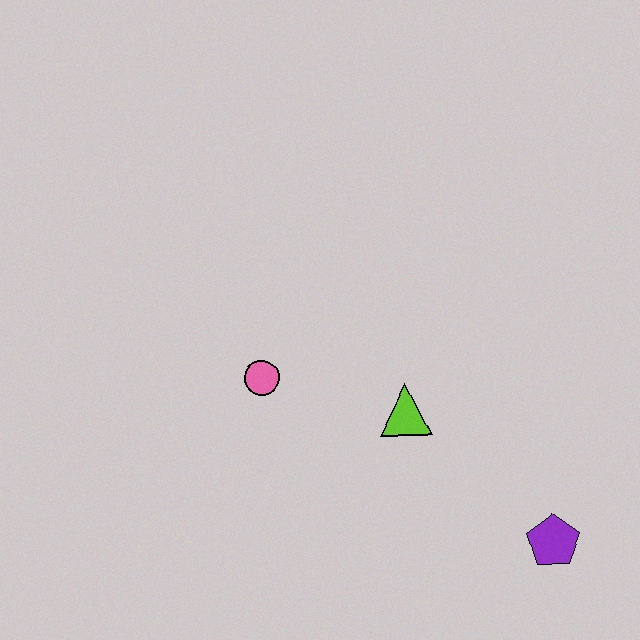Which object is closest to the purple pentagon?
The lime triangle is closest to the purple pentagon.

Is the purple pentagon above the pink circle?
No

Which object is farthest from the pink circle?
The purple pentagon is farthest from the pink circle.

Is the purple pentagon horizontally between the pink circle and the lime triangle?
No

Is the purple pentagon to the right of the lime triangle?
Yes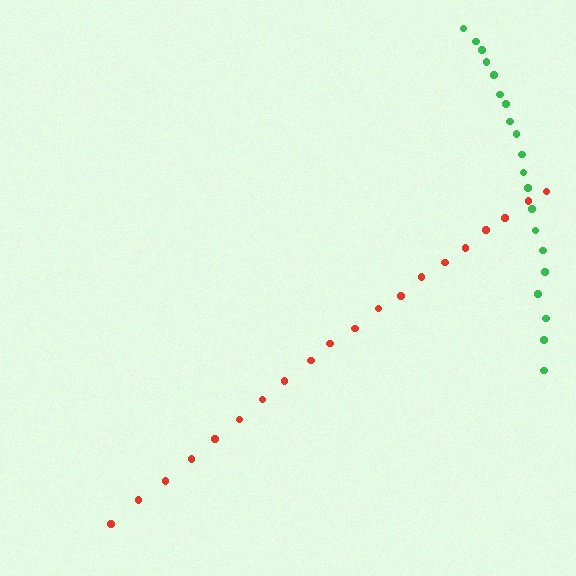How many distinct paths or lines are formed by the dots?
There are 2 distinct paths.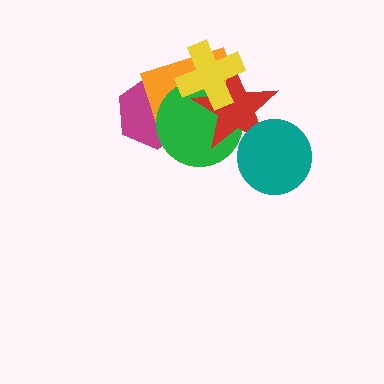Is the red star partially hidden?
Yes, it is partially covered by another shape.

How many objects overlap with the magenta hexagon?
2 objects overlap with the magenta hexagon.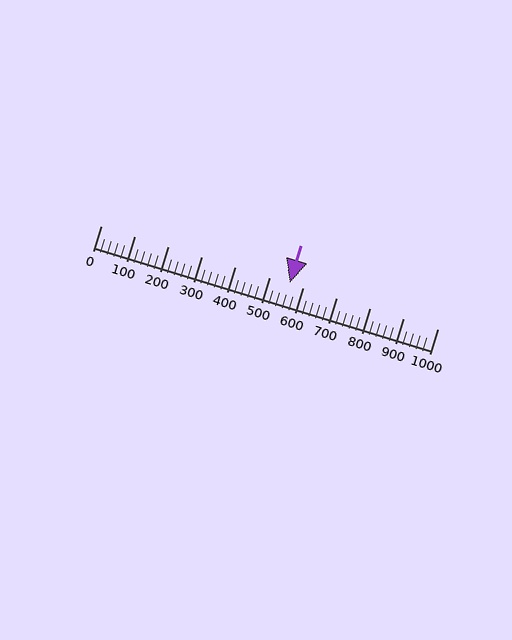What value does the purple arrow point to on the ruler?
The purple arrow points to approximately 560.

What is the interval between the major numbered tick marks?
The major tick marks are spaced 100 units apart.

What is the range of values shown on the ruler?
The ruler shows values from 0 to 1000.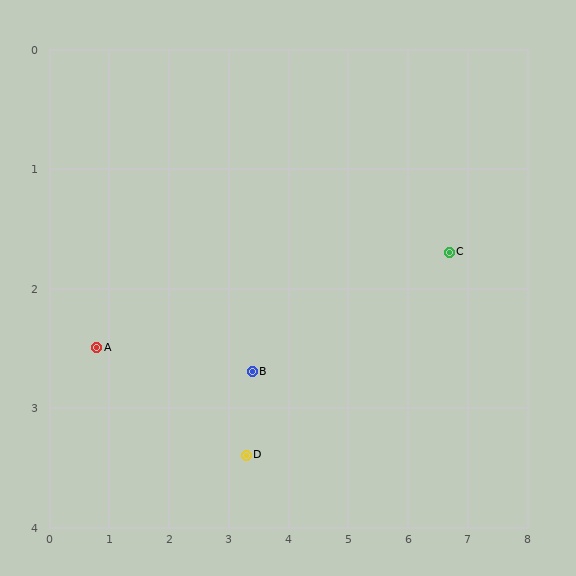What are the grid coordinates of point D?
Point D is at approximately (3.3, 3.4).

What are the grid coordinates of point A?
Point A is at approximately (0.8, 2.5).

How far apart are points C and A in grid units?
Points C and A are about 6.0 grid units apart.